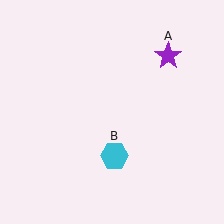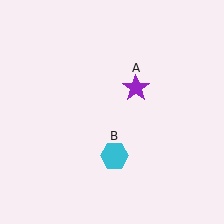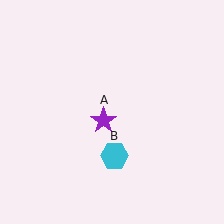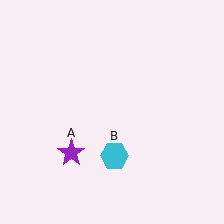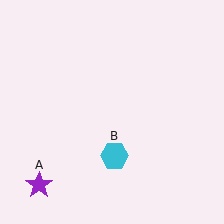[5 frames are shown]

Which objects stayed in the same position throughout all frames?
Cyan hexagon (object B) remained stationary.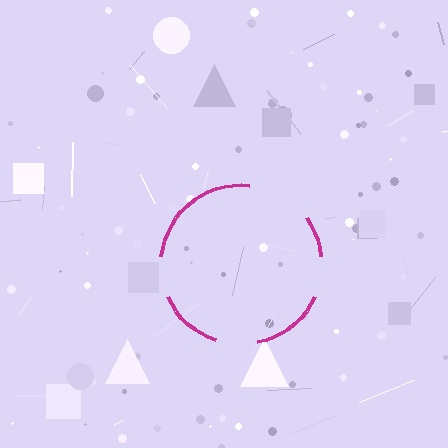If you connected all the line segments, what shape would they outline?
They would outline a circle.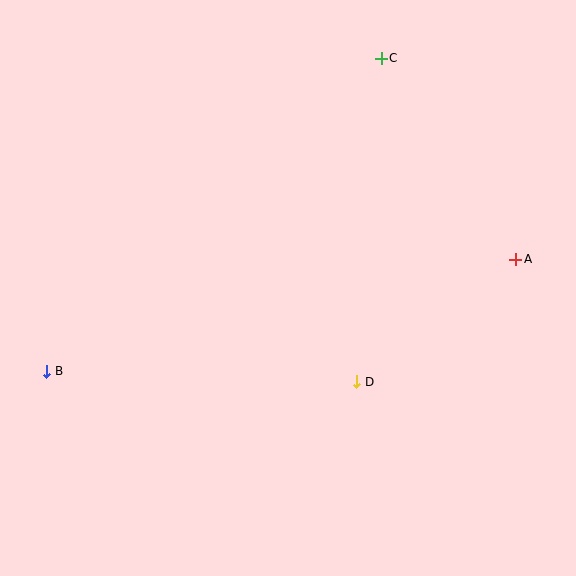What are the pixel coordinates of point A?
Point A is at (516, 259).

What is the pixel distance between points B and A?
The distance between B and A is 482 pixels.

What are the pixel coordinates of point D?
Point D is at (357, 382).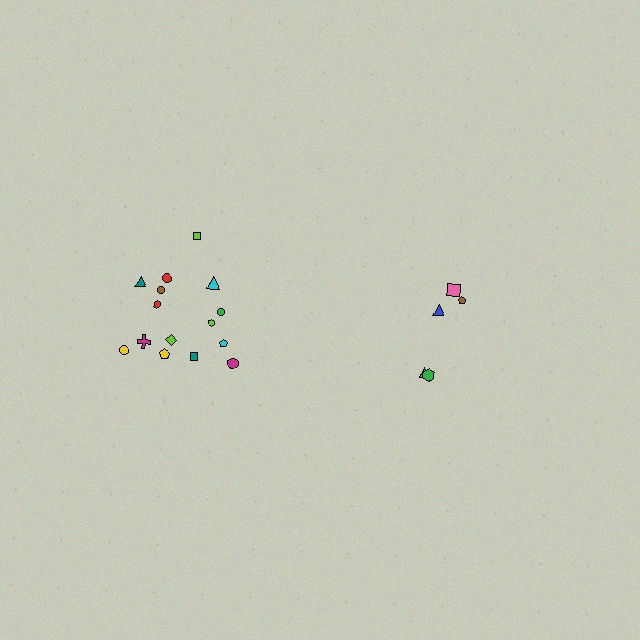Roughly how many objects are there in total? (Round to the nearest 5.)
Roughly 20 objects in total.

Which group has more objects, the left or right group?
The left group.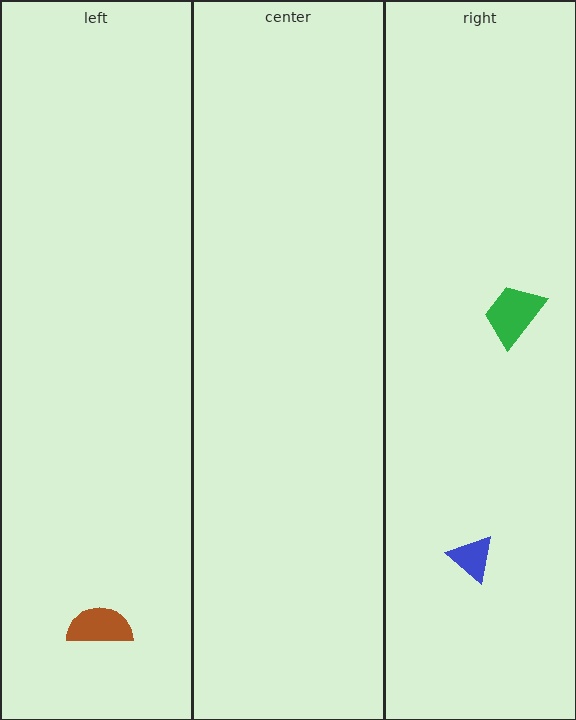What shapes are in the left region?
The brown semicircle.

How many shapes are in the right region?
2.